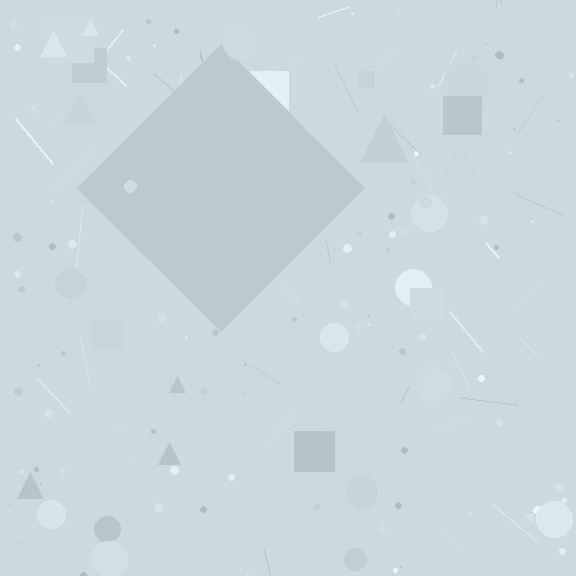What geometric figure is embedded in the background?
A diamond is embedded in the background.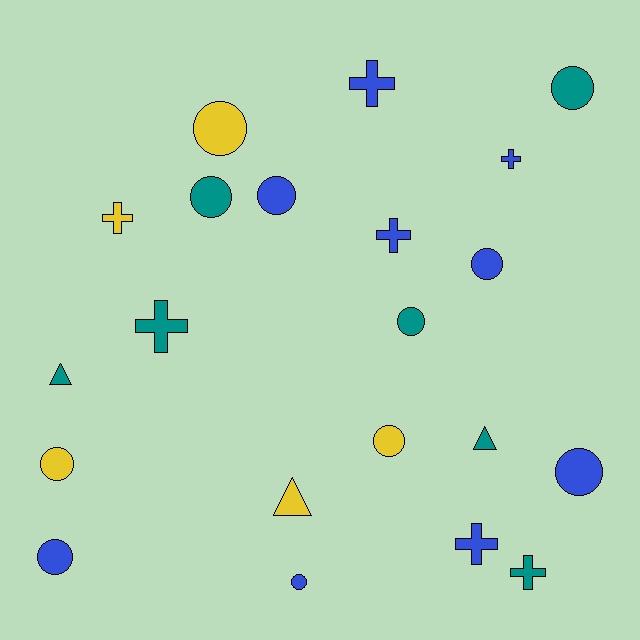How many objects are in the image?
There are 21 objects.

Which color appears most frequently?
Blue, with 9 objects.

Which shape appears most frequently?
Circle, with 11 objects.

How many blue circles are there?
There are 5 blue circles.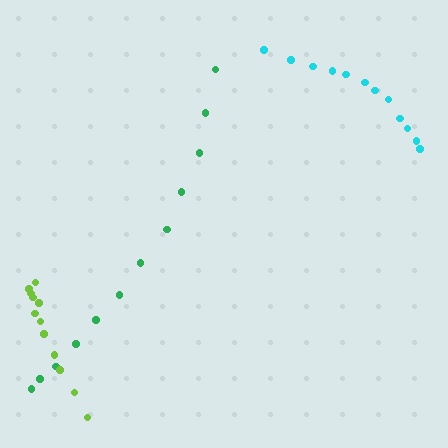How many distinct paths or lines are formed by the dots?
There are 3 distinct paths.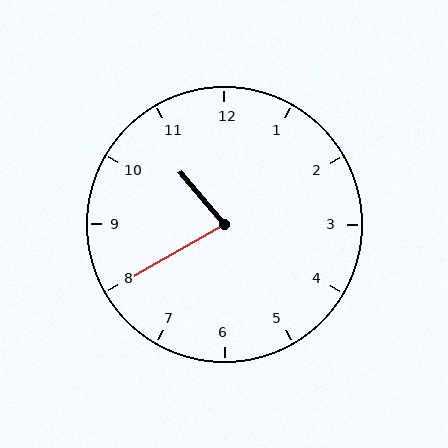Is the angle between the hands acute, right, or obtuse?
It is acute.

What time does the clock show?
10:40.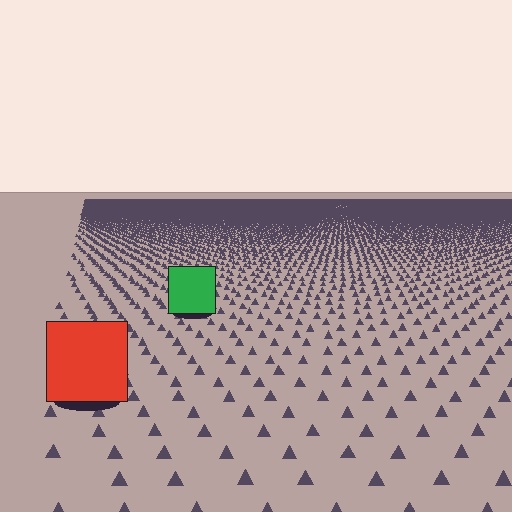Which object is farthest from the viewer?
The green square is farthest from the viewer. It appears smaller and the ground texture around it is denser.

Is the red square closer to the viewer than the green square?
Yes. The red square is closer — you can tell from the texture gradient: the ground texture is coarser near it.